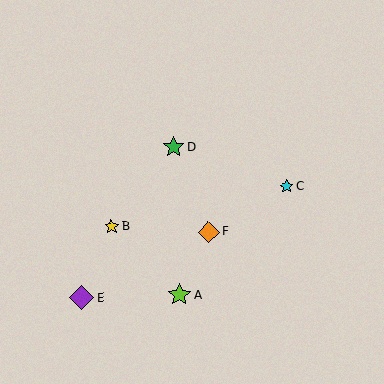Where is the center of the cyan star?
The center of the cyan star is at (286, 186).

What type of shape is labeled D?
Shape D is a green star.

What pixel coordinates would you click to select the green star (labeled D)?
Click at (174, 147) to select the green star D.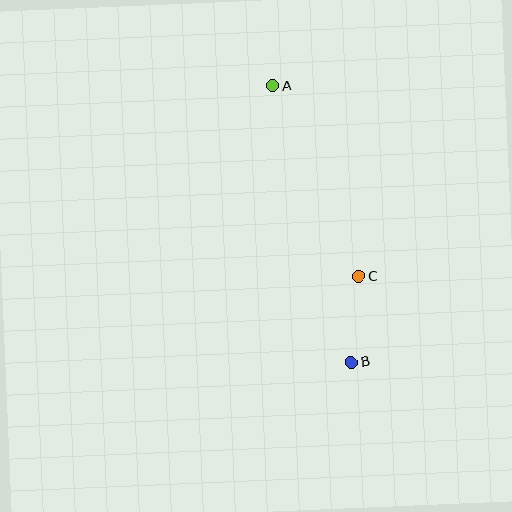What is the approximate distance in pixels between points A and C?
The distance between A and C is approximately 209 pixels.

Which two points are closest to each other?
Points B and C are closest to each other.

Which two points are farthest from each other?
Points A and B are farthest from each other.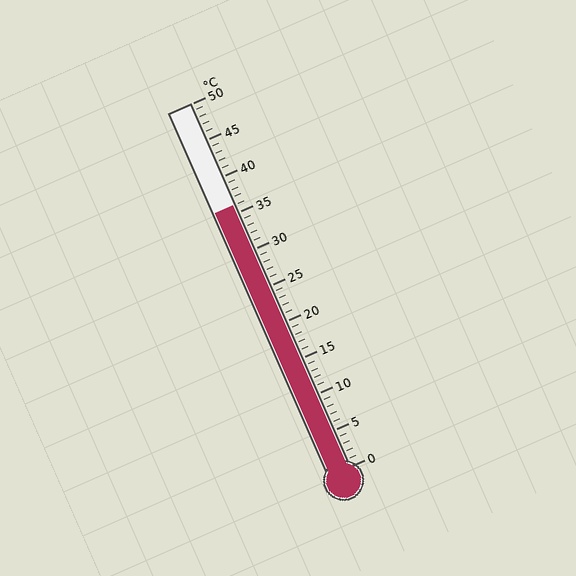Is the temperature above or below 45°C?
The temperature is below 45°C.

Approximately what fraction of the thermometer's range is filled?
The thermometer is filled to approximately 70% of its range.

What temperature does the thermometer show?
The thermometer shows approximately 36°C.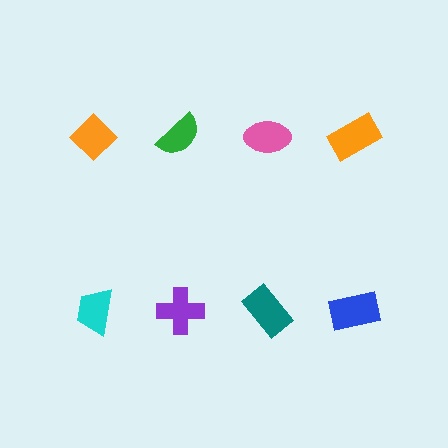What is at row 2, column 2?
A purple cross.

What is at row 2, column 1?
A cyan trapezoid.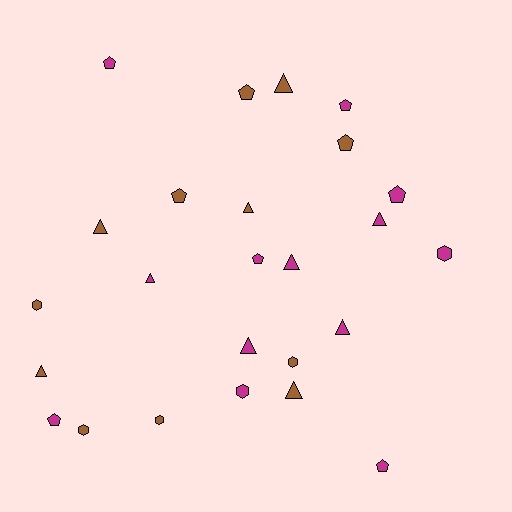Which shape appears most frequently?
Triangle, with 10 objects.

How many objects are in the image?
There are 25 objects.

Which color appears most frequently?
Magenta, with 13 objects.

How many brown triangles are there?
There are 5 brown triangles.